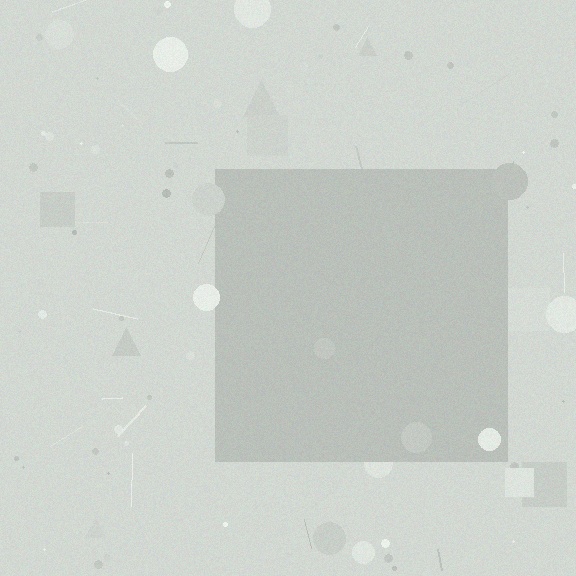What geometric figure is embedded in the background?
A square is embedded in the background.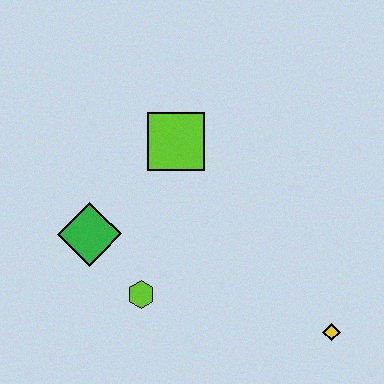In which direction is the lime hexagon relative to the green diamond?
The lime hexagon is below the green diamond.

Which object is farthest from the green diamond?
The yellow diamond is farthest from the green diamond.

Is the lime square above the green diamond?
Yes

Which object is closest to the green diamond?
The lime hexagon is closest to the green diamond.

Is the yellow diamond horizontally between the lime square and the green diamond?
No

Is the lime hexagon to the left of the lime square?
Yes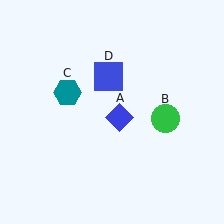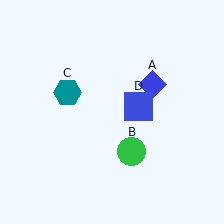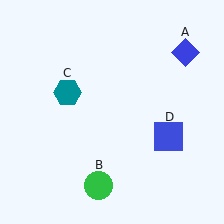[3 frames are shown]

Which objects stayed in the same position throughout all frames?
Teal hexagon (object C) remained stationary.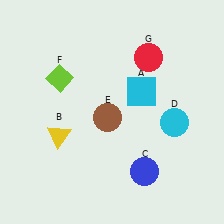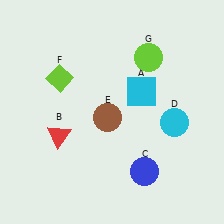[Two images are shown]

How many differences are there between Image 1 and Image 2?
There are 2 differences between the two images.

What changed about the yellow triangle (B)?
In Image 1, B is yellow. In Image 2, it changed to red.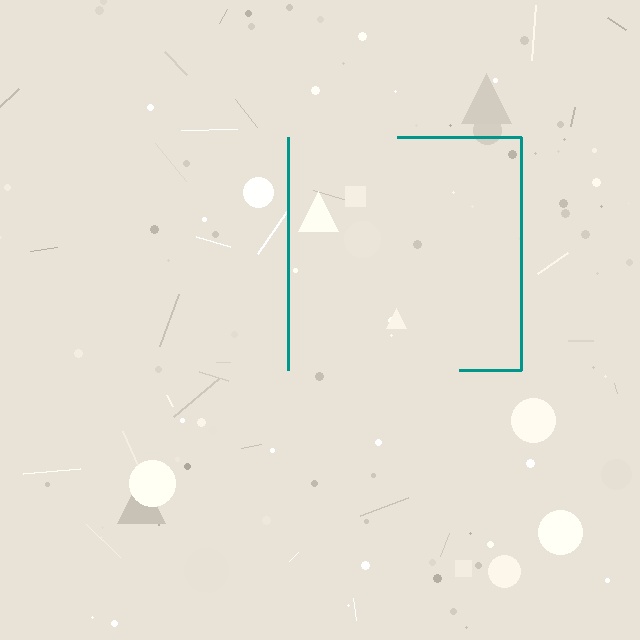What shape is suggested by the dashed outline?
The dashed outline suggests a square.